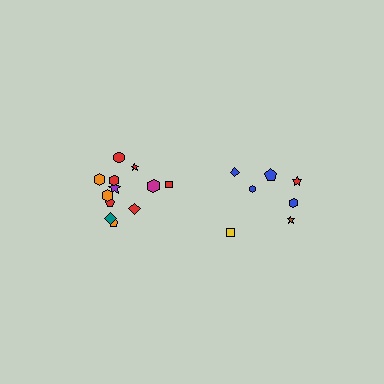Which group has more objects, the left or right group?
The left group.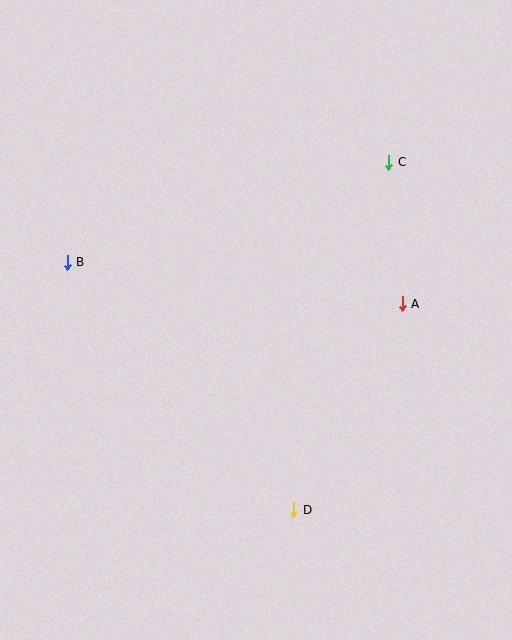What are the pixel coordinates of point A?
Point A is at (402, 304).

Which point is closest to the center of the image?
Point A at (402, 304) is closest to the center.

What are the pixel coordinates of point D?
Point D is at (294, 510).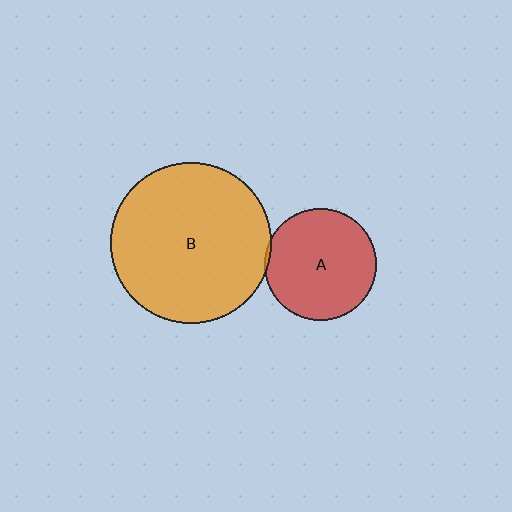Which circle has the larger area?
Circle B (orange).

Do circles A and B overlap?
Yes.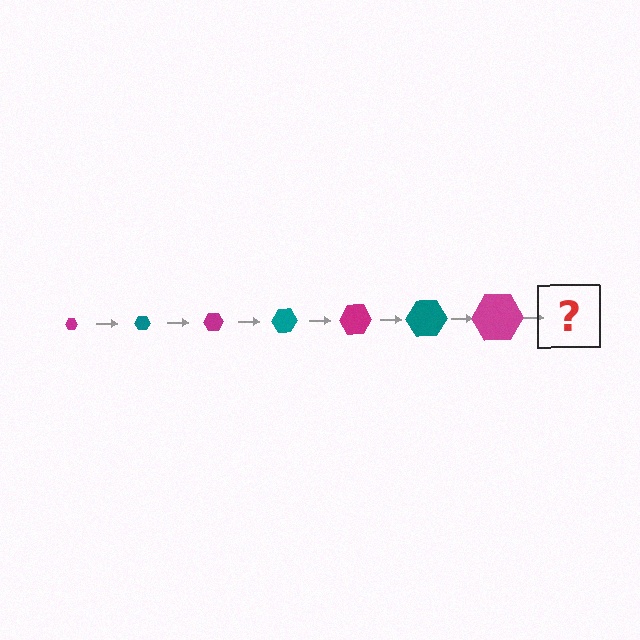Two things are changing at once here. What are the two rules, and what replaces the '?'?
The two rules are that the hexagon grows larger each step and the color cycles through magenta and teal. The '?' should be a teal hexagon, larger than the previous one.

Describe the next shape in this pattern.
It should be a teal hexagon, larger than the previous one.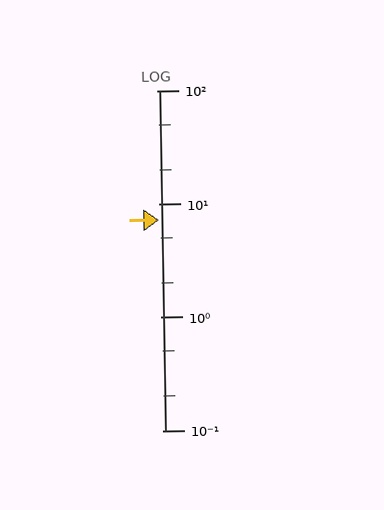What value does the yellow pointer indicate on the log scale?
The pointer indicates approximately 7.2.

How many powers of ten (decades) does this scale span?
The scale spans 3 decades, from 0.1 to 100.